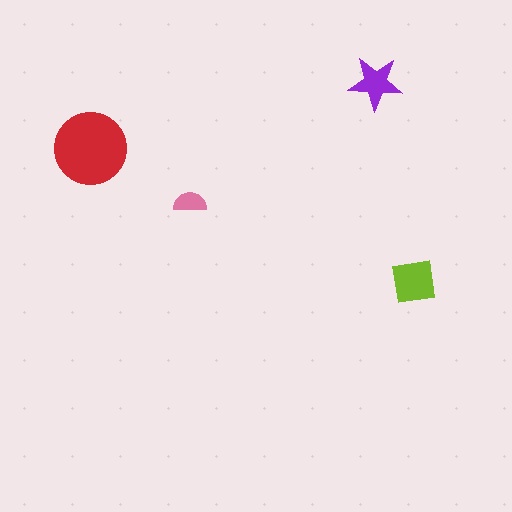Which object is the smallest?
The pink semicircle.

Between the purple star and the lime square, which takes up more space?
The lime square.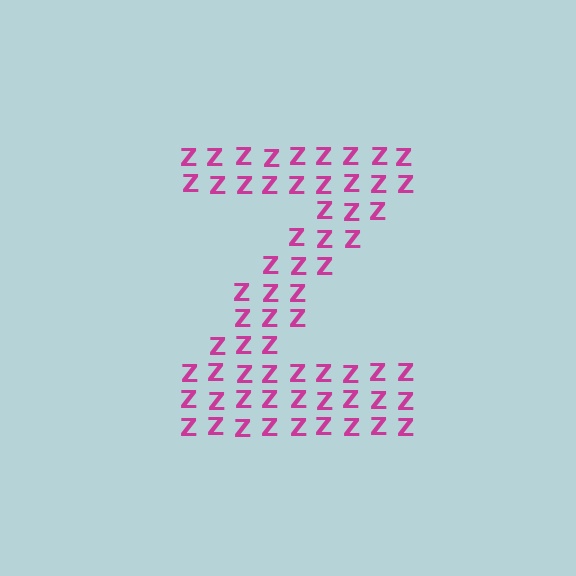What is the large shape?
The large shape is the letter Z.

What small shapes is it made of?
It is made of small letter Z's.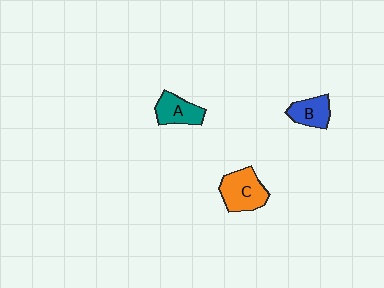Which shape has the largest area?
Shape C (orange).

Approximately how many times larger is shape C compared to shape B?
Approximately 1.5 times.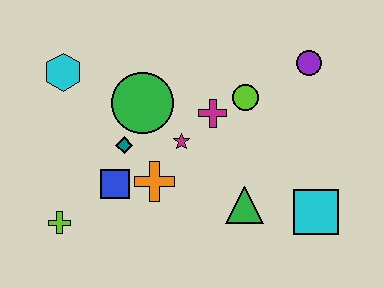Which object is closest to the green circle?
The teal diamond is closest to the green circle.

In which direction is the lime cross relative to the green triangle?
The lime cross is to the left of the green triangle.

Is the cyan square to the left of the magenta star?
No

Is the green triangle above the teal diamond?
No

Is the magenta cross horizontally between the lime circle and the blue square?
Yes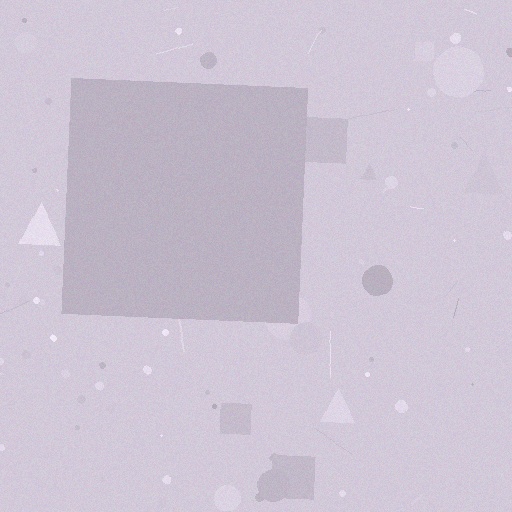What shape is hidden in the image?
A square is hidden in the image.